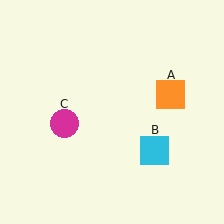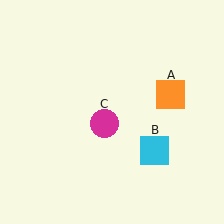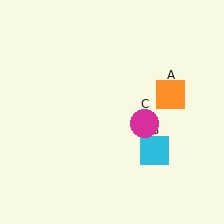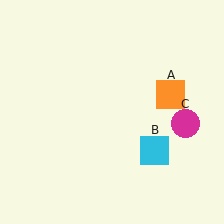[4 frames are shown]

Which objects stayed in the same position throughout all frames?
Orange square (object A) and cyan square (object B) remained stationary.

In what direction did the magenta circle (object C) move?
The magenta circle (object C) moved right.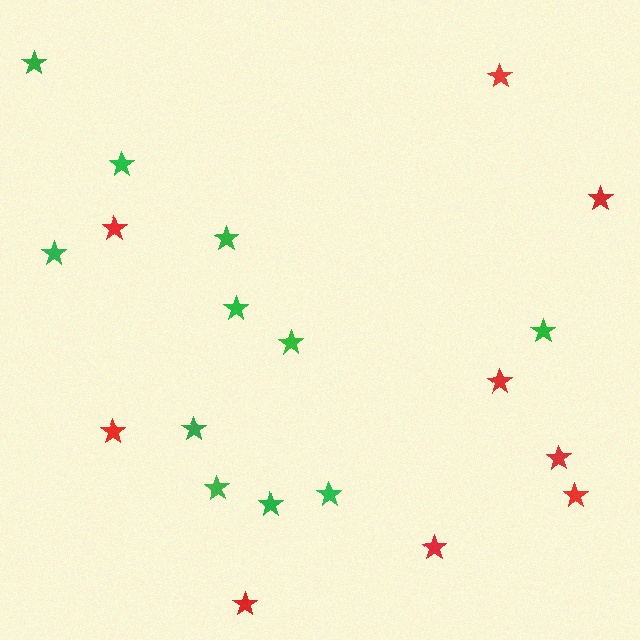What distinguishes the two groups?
There are 2 groups: one group of red stars (9) and one group of green stars (11).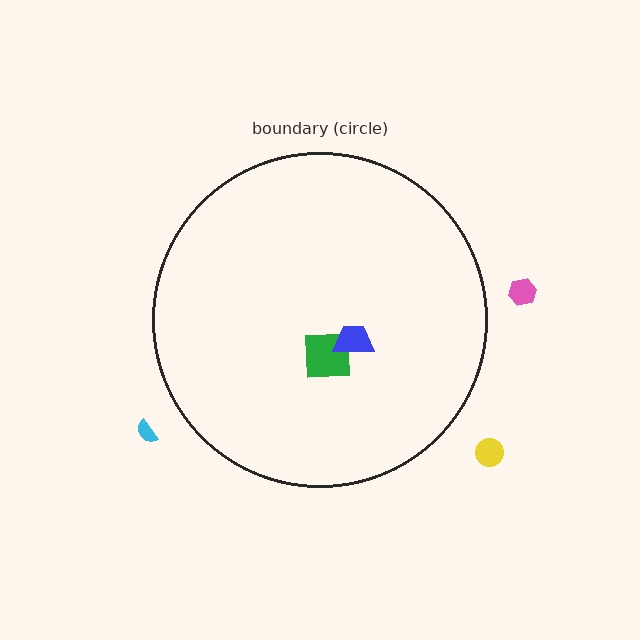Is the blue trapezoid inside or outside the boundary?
Inside.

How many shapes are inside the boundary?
2 inside, 3 outside.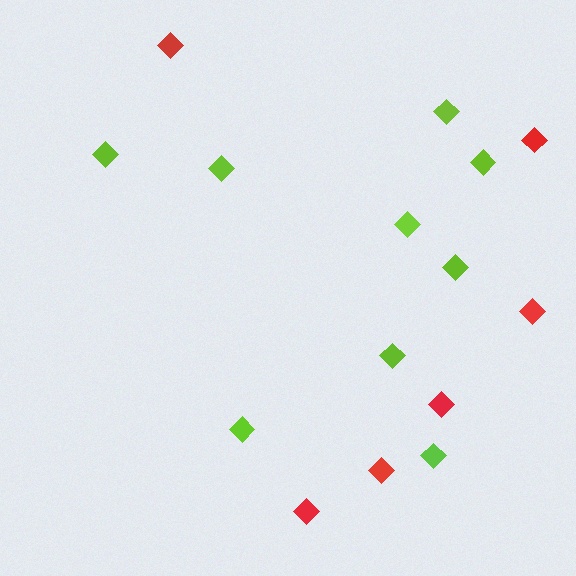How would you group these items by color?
There are 2 groups: one group of lime diamonds (9) and one group of red diamonds (6).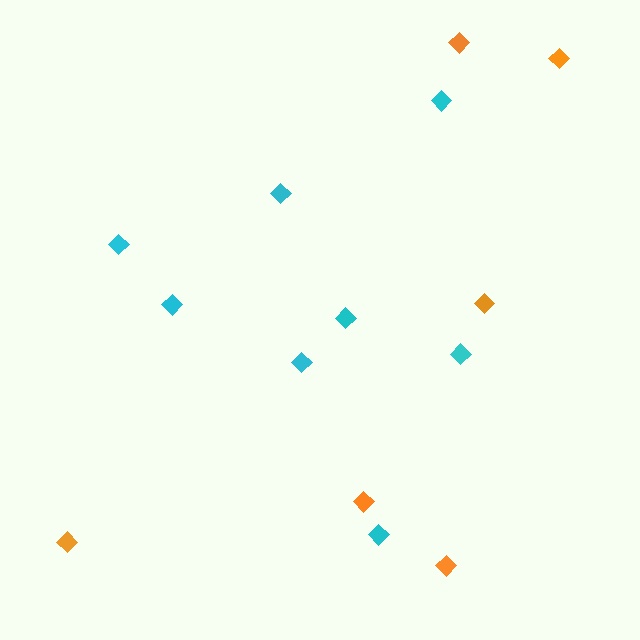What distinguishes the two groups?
There are 2 groups: one group of cyan diamonds (8) and one group of orange diamonds (6).